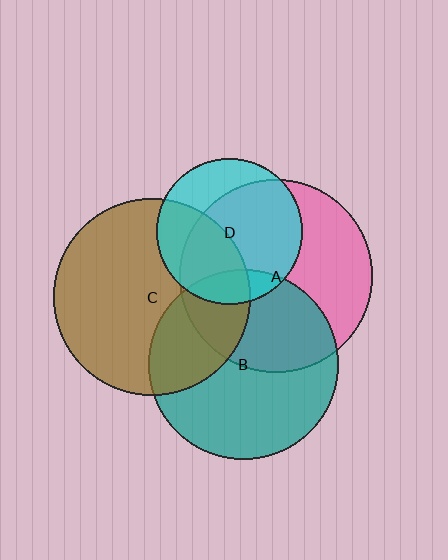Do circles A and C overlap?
Yes.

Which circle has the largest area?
Circle C (brown).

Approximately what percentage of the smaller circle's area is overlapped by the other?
Approximately 25%.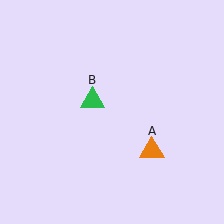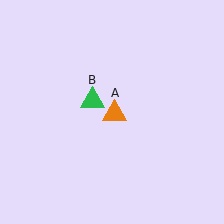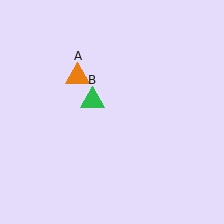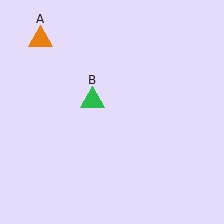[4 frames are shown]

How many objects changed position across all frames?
1 object changed position: orange triangle (object A).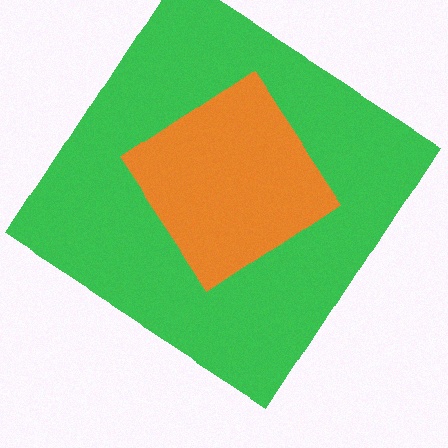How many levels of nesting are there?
2.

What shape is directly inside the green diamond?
The orange diamond.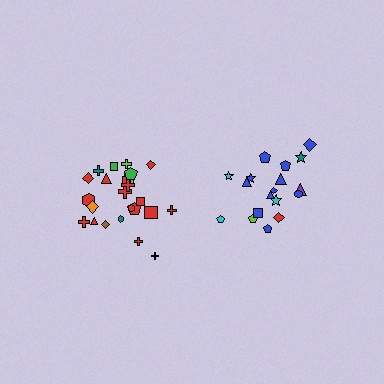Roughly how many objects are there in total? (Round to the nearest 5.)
Roughly 45 objects in total.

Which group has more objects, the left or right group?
The left group.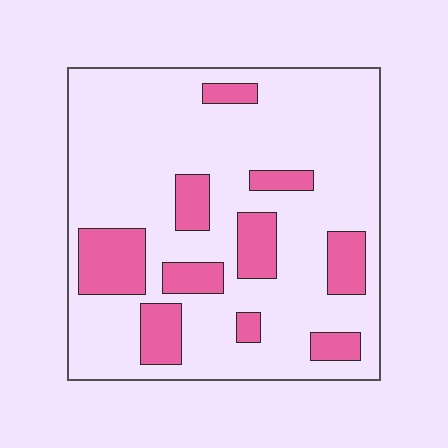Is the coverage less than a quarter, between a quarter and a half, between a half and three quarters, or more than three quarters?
Less than a quarter.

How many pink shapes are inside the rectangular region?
10.